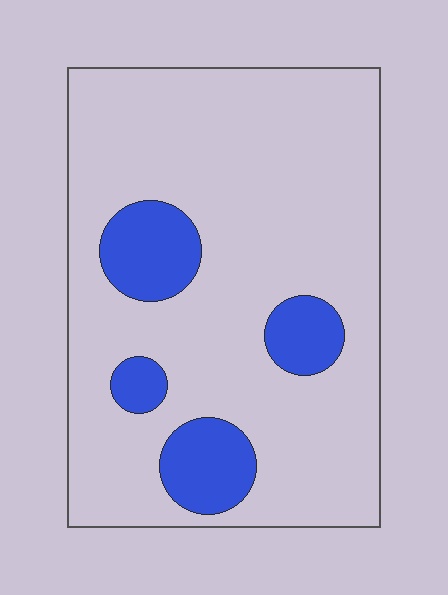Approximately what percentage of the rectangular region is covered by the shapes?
Approximately 15%.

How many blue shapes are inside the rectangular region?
4.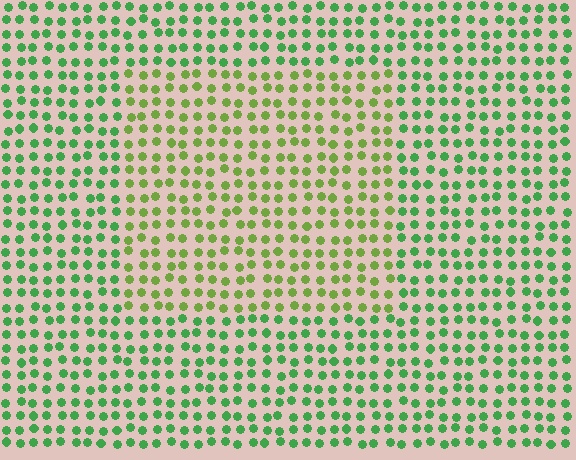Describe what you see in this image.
The image is filled with small green elements in a uniform arrangement. A rectangle-shaped region is visible where the elements are tinted to a slightly different hue, forming a subtle color boundary.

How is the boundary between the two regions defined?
The boundary is defined purely by a slight shift in hue (about 36 degrees). Spacing, size, and orientation are identical on both sides.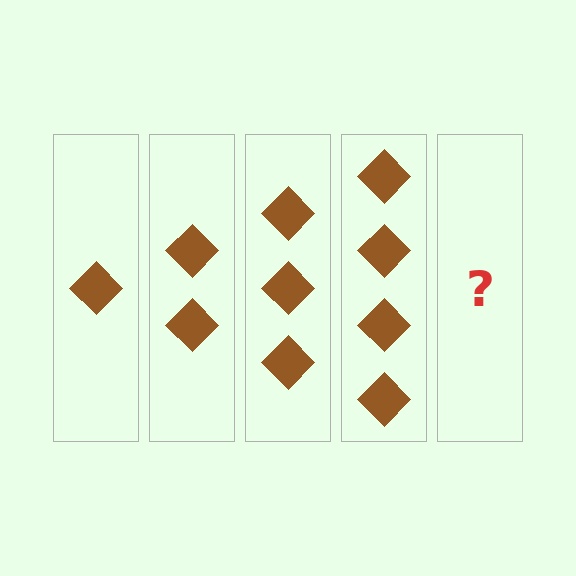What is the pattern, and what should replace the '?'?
The pattern is that each step adds one more diamond. The '?' should be 5 diamonds.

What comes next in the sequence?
The next element should be 5 diamonds.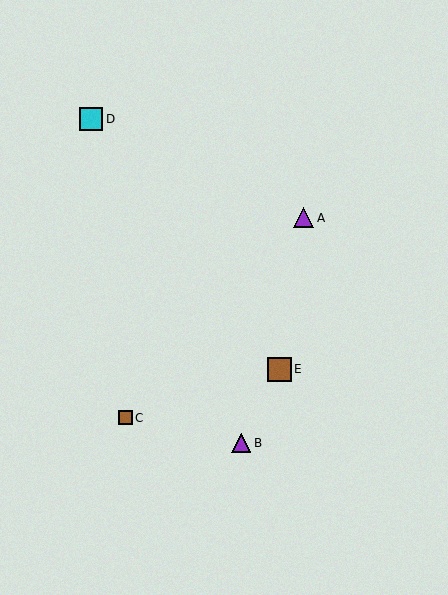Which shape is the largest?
The brown square (labeled E) is the largest.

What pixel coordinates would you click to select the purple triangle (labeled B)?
Click at (241, 443) to select the purple triangle B.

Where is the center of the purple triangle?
The center of the purple triangle is at (241, 443).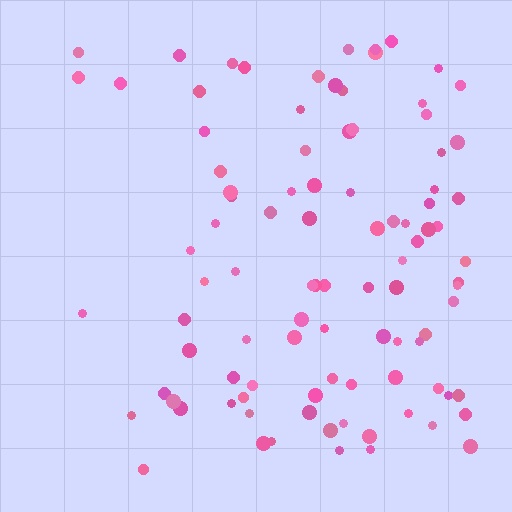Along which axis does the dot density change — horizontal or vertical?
Horizontal.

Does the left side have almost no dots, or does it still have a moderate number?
Still a moderate number, just noticeably fewer than the right.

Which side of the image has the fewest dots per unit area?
The left.